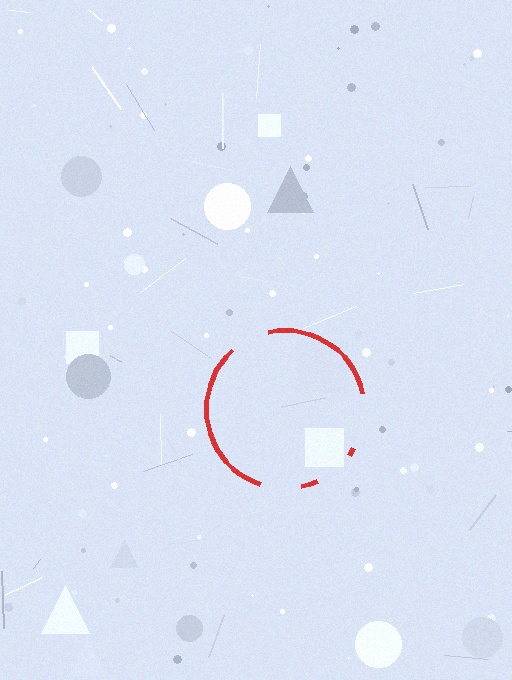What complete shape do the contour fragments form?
The contour fragments form a circle.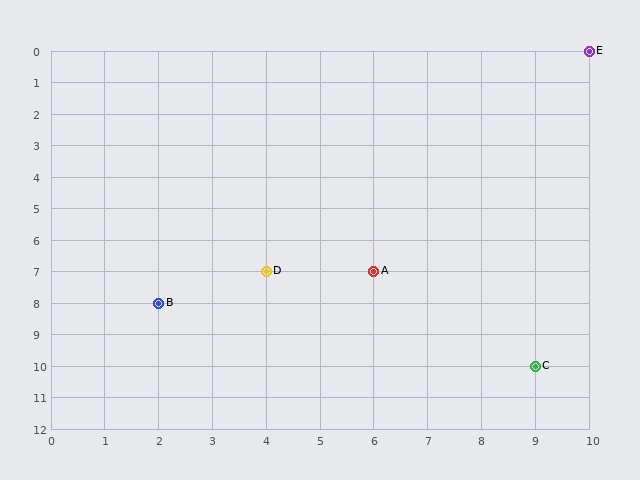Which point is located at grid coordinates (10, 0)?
Point E is at (10, 0).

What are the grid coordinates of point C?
Point C is at grid coordinates (9, 10).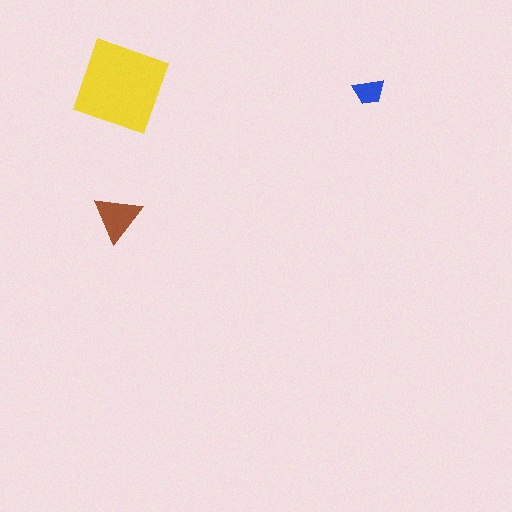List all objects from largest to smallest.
The yellow square, the brown triangle, the blue trapezoid.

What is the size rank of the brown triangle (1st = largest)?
2nd.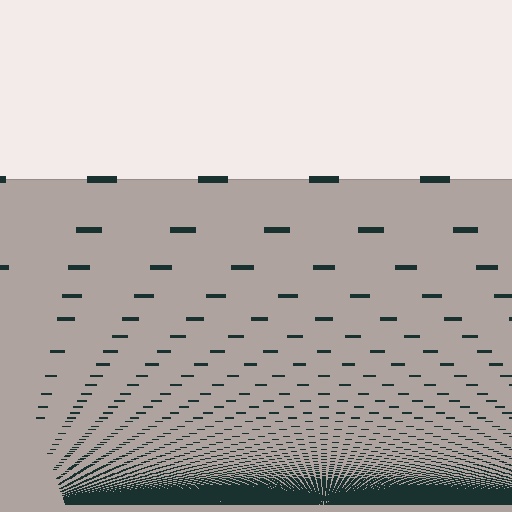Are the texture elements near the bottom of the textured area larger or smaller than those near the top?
Smaller. The gradient is inverted — elements near the bottom are smaller and denser.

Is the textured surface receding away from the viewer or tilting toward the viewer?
The surface appears to tilt toward the viewer. Texture elements get larger and sparser toward the top.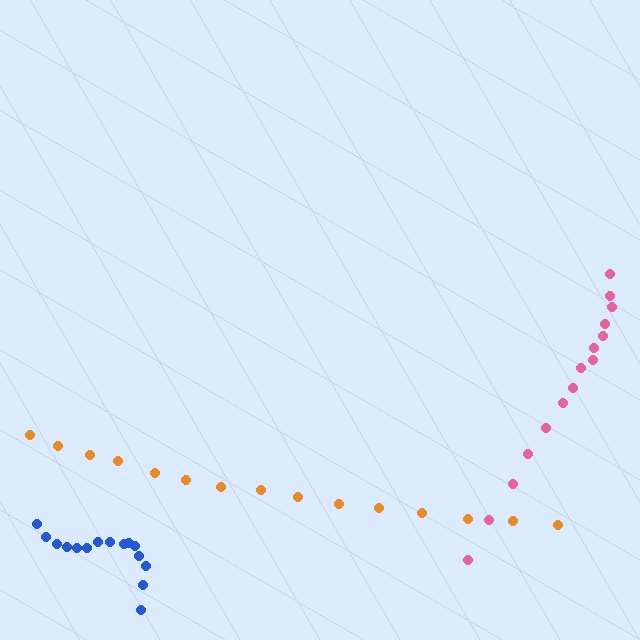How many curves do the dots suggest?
There are 3 distinct paths.